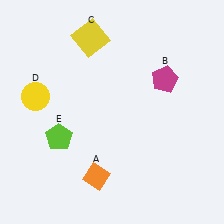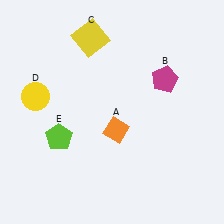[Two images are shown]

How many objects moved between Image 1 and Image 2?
1 object moved between the two images.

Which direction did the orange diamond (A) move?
The orange diamond (A) moved up.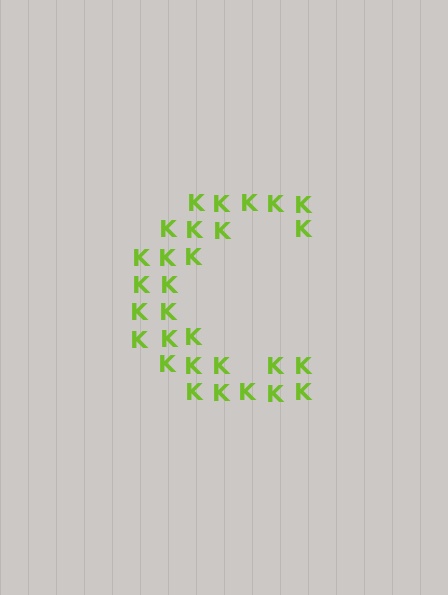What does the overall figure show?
The overall figure shows the letter C.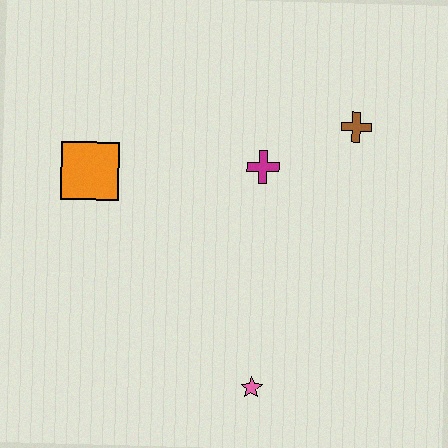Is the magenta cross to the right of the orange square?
Yes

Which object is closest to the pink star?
The magenta cross is closest to the pink star.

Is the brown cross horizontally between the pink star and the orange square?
No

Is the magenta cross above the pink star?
Yes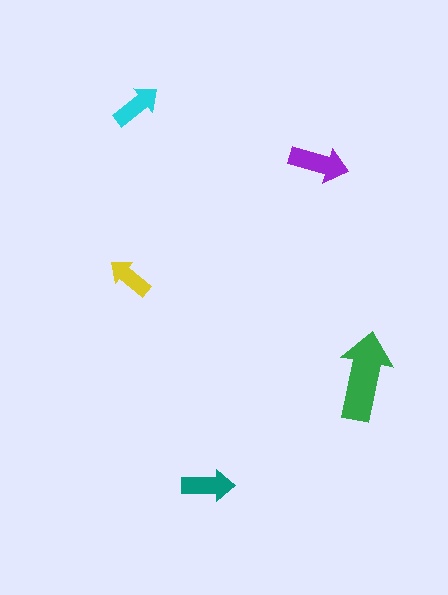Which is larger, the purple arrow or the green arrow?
The green one.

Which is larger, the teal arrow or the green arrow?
The green one.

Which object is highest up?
The cyan arrow is topmost.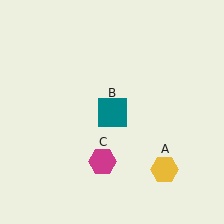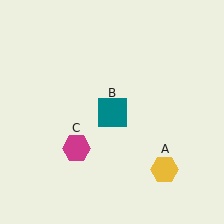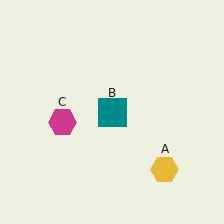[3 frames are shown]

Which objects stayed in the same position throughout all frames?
Yellow hexagon (object A) and teal square (object B) remained stationary.